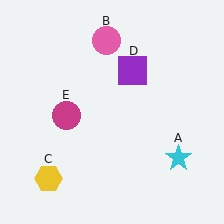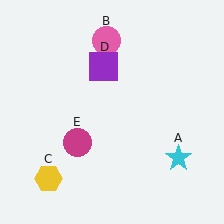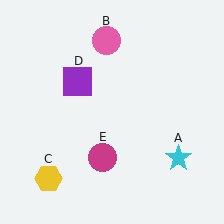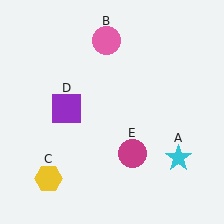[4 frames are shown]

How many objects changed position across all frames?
2 objects changed position: purple square (object D), magenta circle (object E).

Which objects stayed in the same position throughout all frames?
Cyan star (object A) and pink circle (object B) and yellow hexagon (object C) remained stationary.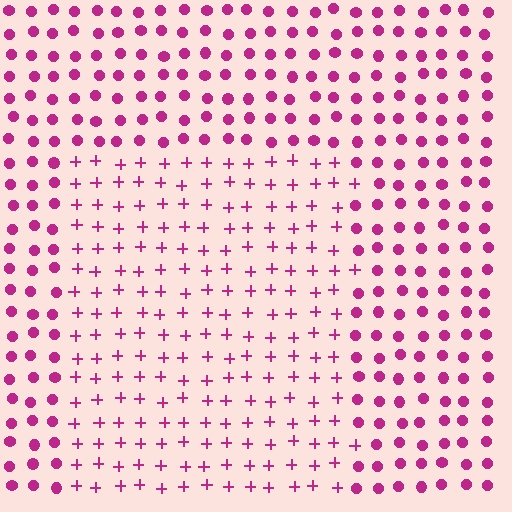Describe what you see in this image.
The image is filled with small magenta elements arranged in a uniform grid. A rectangle-shaped region contains plus signs, while the surrounding area contains circles. The boundary is defined purely by the change in element shape.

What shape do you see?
I see a rectangle.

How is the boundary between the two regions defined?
The boundary is defined by a change in element shape: plus signs inside vs. circles outside. All elements share the same color and spacing.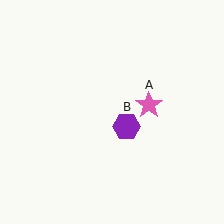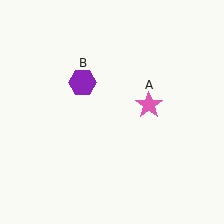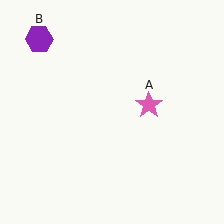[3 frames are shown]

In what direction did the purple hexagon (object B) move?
The purple hexagon (object B) moved up and to the left.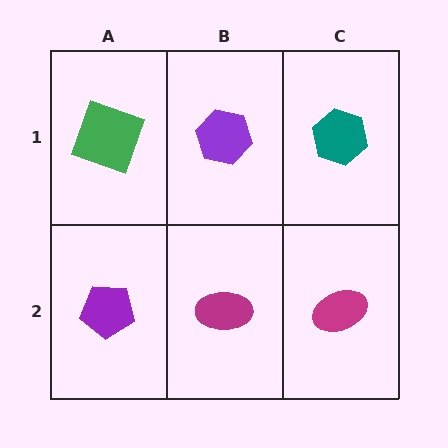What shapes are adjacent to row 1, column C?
A magenta ellipse (row 2, column C), a purple hexagon (row 1, column B).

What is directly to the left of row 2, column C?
A magenta ellipse.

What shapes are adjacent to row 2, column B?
A purple hexagon (row 1, column B), a purple pentagon (row 2, column A), a magenta ellipse (row 2, column C).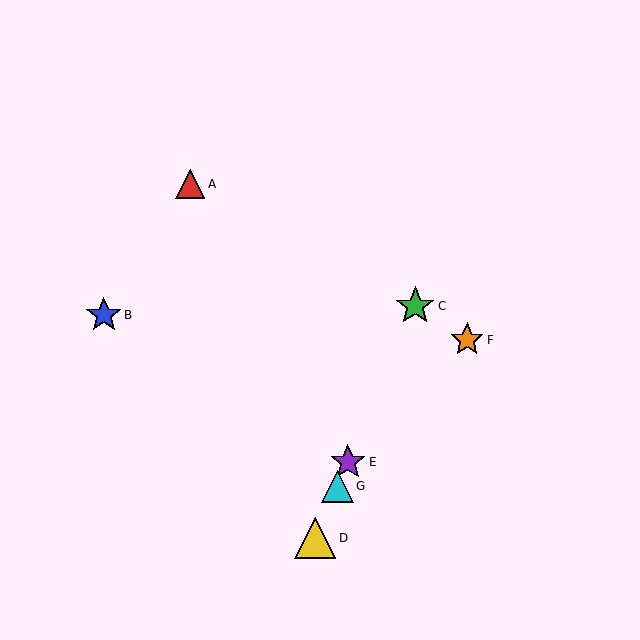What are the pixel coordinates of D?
Object D is at (315, 538).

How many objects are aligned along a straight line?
4 objects (C, D, E, G) are aligned along a straight line.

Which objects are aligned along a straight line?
Objects C, D, E, G are aligned along a straight line.